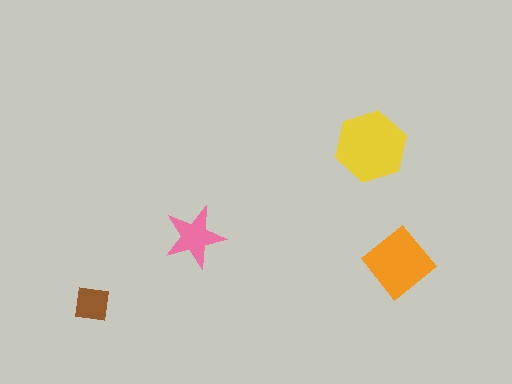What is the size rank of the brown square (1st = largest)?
4th.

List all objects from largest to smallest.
The yellow hexagon, the orange diamond, the pink star, the brown square.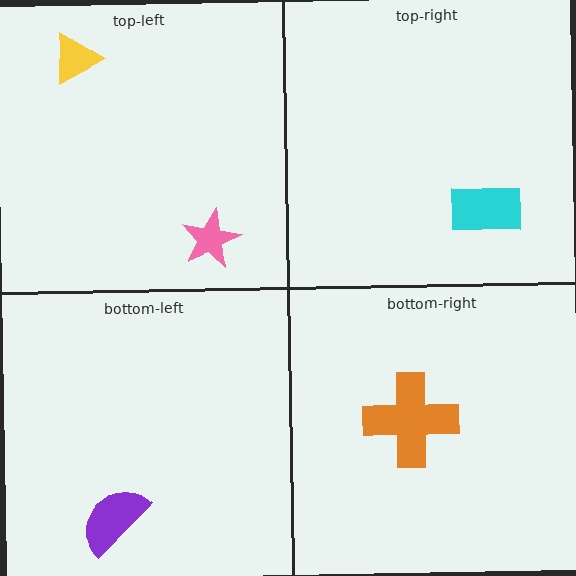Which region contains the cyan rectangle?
The top-right region.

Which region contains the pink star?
The top-left region.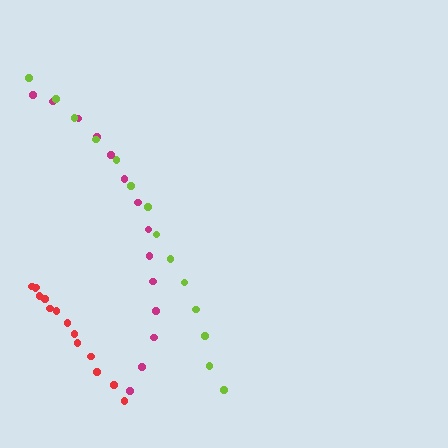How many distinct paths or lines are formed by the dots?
There are 3 distinct paths.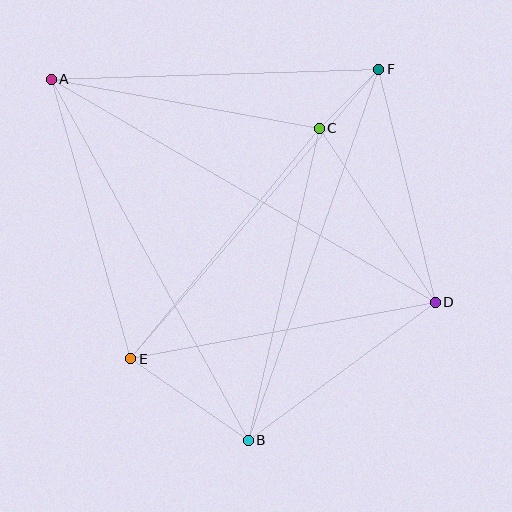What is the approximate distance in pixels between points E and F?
The distance between E and F is approximately 381 pixels.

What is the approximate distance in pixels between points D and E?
The distance between D and E is approximately 310 pixels.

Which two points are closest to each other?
Points C and F are closest to each other.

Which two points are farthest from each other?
Points A and D are farthest from each other.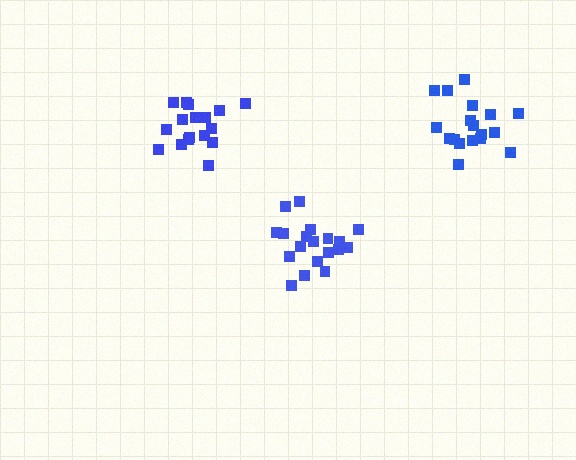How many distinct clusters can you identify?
There are 3 distinct clusters.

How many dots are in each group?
Group 1: 19 dots, Group 2: 18 dots, Group 3: 17 dots (54 total).